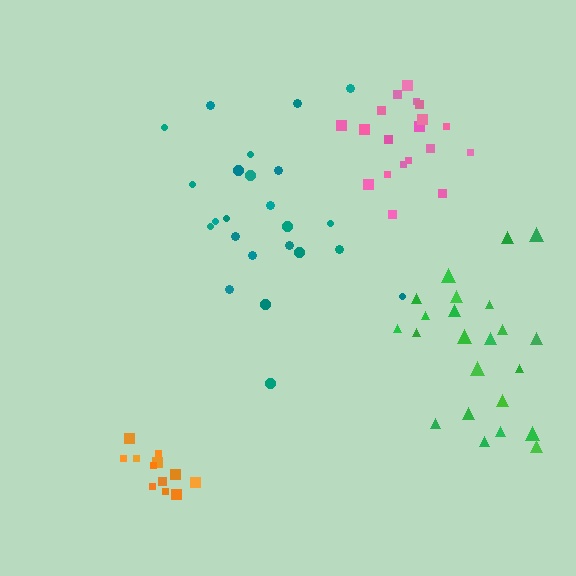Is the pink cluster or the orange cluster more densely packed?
Pink.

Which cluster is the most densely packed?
Pink.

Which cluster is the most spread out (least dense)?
Green.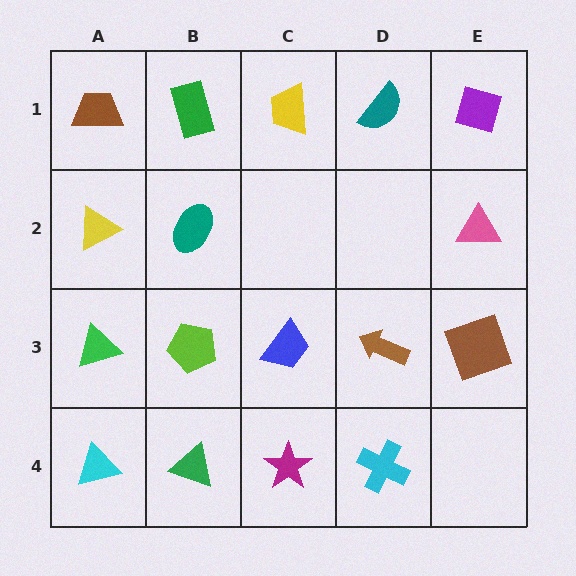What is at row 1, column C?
A yellow trapezoid.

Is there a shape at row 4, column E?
No, that cell is empty.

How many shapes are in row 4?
4 shapes.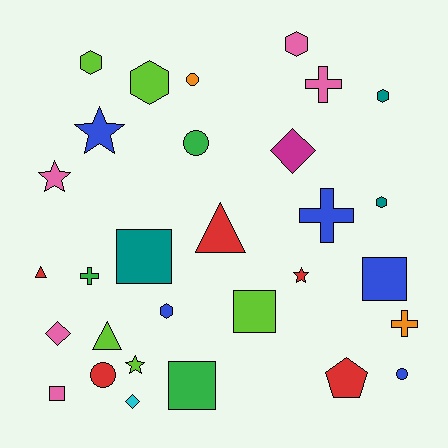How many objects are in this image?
There are 30 objects.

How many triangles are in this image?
There are 3 triangles.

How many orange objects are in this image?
There are 2 orange objects.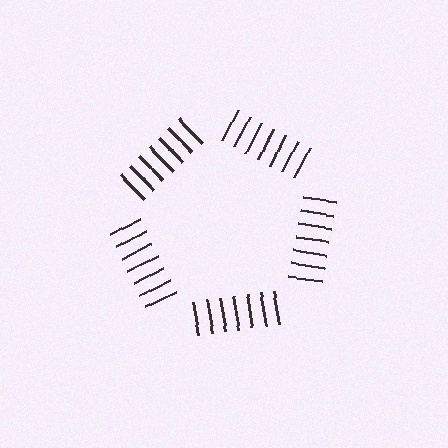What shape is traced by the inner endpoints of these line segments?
An illusory pentagon — the line segments terminate on its edges but no continuous stroke is drawn.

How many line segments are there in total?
35 — 7 along each of the 5 edges.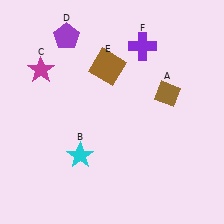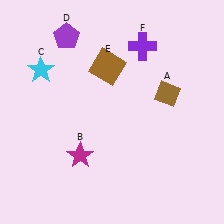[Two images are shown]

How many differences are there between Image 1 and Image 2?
There are 2 differences between the two images.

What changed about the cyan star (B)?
In Image 1, B is cyan. In Image 2, it changed to magenta.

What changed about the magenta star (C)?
In Image 1, C is magenta. In Image 2, it changed to cyan.